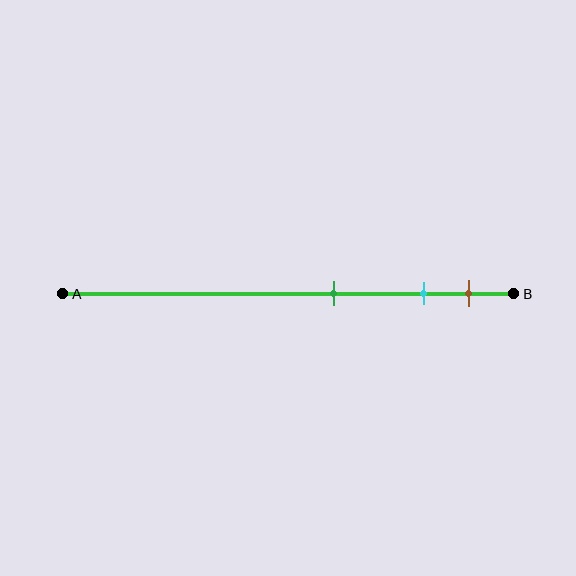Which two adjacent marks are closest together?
The cyan and brown marks are the closest adjacent pair.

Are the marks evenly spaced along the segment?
No, the marks are not evenly spaced.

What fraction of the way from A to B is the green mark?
The green mark is approximately 60% (0.6) of the way from A to B.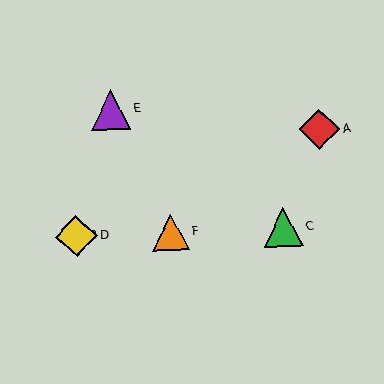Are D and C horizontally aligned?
Yes, both are at y≈236.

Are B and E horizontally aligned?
No, B is at y≈236 and E is at y≈110.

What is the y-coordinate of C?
Object C is at y≈228.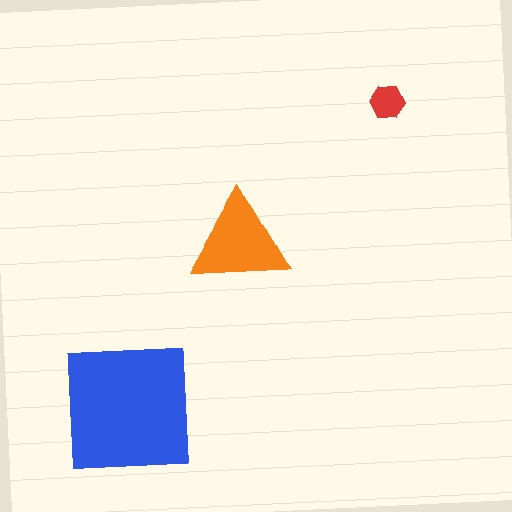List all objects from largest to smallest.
The blue square, the orange triangle, the red hexagon.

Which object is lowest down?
The blue square is bottommost.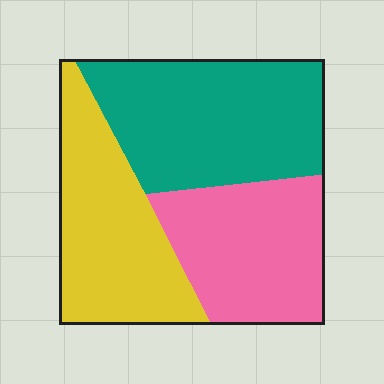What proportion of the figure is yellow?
Yellow takes up about one third (1/3) of the figure.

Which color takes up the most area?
Teal, at roughly 40%.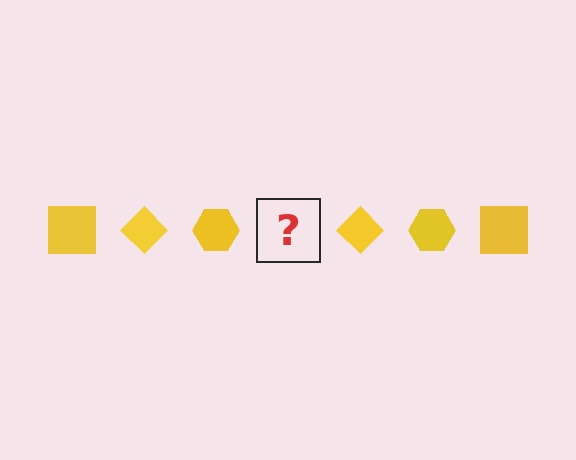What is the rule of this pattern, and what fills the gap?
The rule is that the pattern cycles through square, diamond, hexagon shapes in yellow. The gap should be filled with a yellow square.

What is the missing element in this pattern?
The missing element is a yellow square.